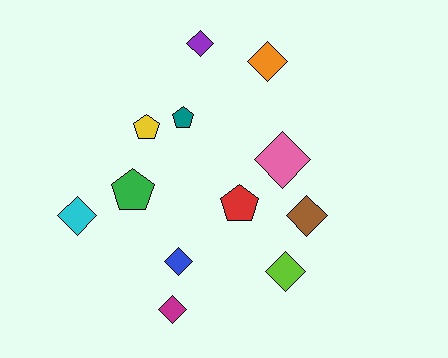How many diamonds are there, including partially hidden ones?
There are 8 diamonds.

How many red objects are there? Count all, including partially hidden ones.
There is 1 red object.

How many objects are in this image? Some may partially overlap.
There are 12 objects.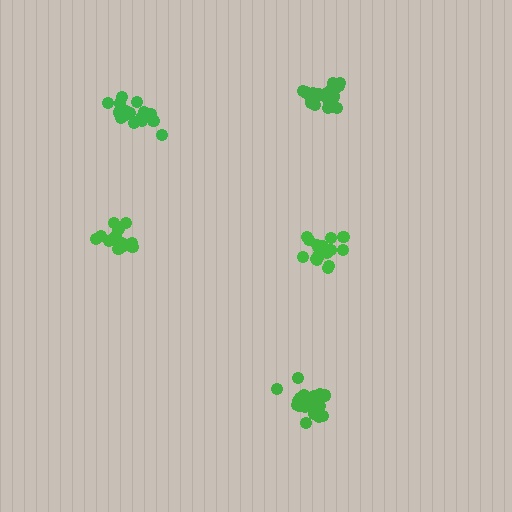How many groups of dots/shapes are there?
There are 5 groups.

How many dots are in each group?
Group 1: 21 dots, Group 2: 21 dots, Group 3: 16 dots, Group 4: 17 dots, Group 5: 16 dots (91 total).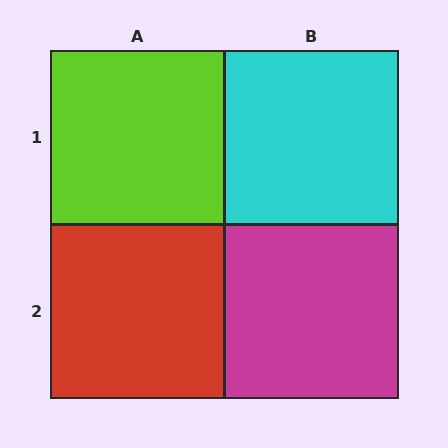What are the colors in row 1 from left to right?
Lime, cyan.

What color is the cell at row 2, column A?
Red.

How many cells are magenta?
1 cell is magenta.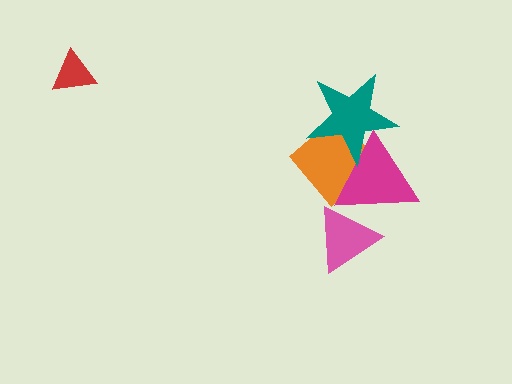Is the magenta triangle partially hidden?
Yes, it is partially covered by another shape.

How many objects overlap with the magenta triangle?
3 objects overlap with the magenta triangle.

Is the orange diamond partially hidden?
Yes, it is partially covered by another shape.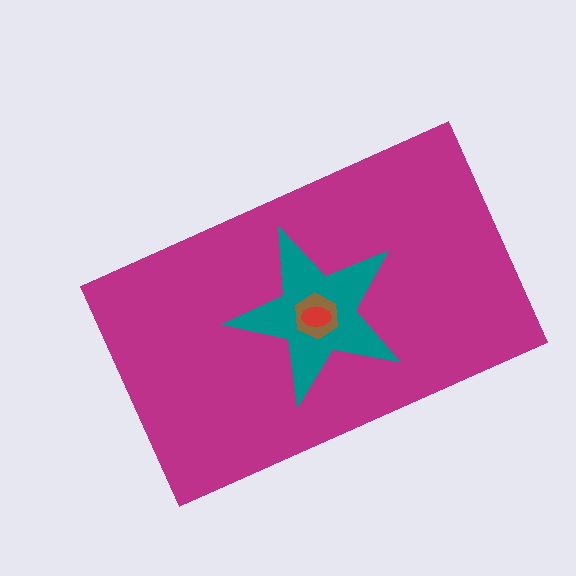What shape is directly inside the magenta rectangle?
The teal star.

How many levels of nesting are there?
4.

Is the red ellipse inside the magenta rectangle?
Yes.